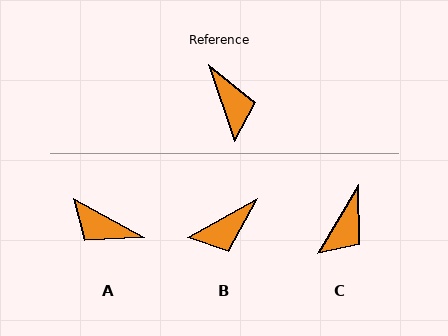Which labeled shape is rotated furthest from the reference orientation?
A, about 138 degrees away.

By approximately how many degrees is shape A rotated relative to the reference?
Approximately 138 degrees clockwise.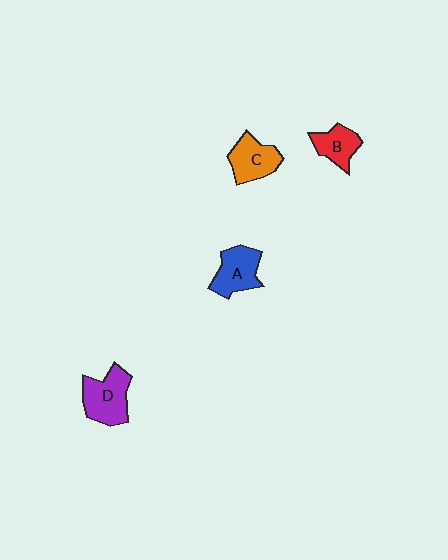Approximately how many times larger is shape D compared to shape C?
Approximately 1.2 times.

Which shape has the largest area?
Shape D (purple).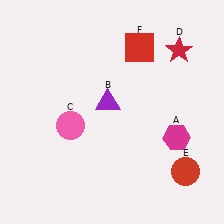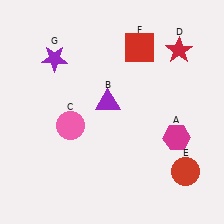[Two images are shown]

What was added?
A purple star (G) was added in Image 2.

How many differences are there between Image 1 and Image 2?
There is 1 difference between the two images.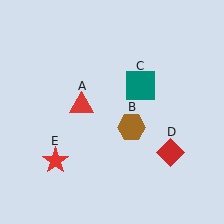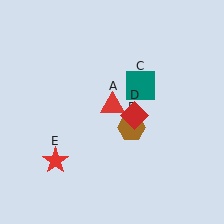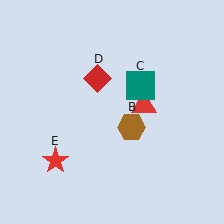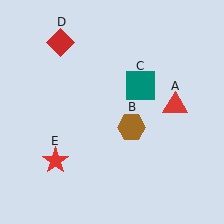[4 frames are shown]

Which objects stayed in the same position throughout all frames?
Brown hexagon (object B) and teal square (object C) and red star (object E) remained stationary.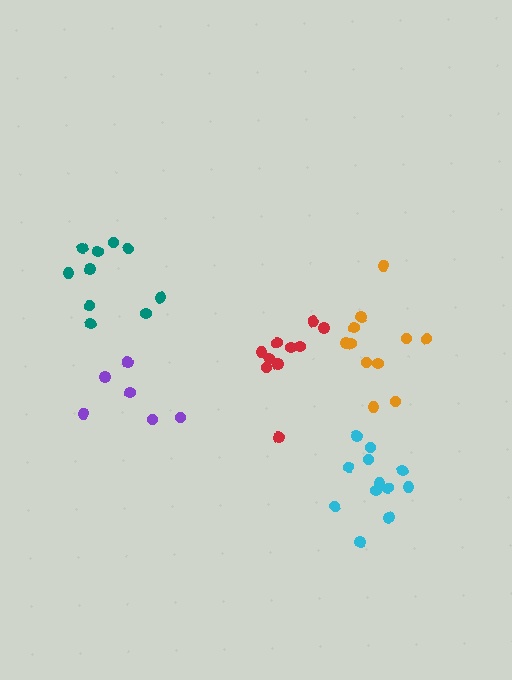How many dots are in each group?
Group 1: 11 dots, Group 2: 12 dots, Group 3: 10 dots, Group 4: 6 dots, Group 5: 10 dots (49 total).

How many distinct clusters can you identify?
There are 5 distinct clusters.